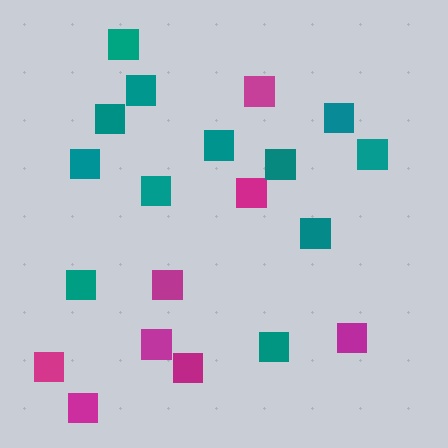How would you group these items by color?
There are 2 groups: one group of magenta squares (8) and one group of teal squares (12).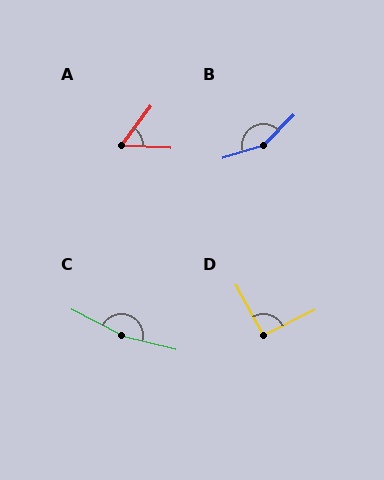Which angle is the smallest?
A, at approximately 56 degrees.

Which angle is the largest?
C, at approximately 166 degrees.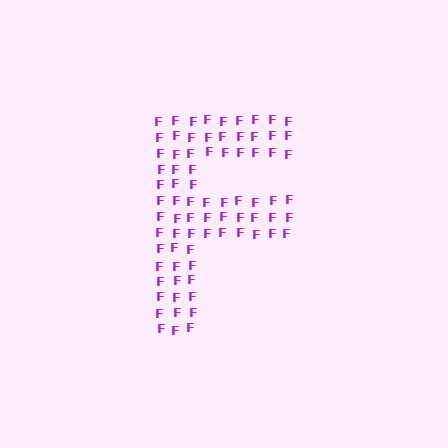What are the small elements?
The small elements are letter F's.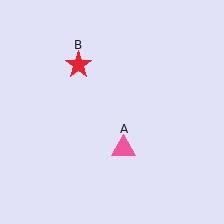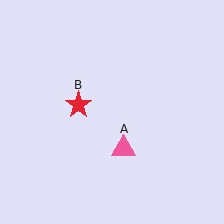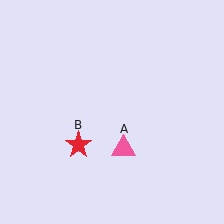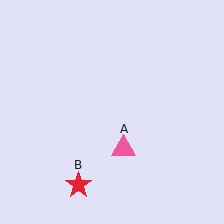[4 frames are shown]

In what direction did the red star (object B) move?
The red star (object B) moved down.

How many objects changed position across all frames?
1 object changed position: red star (object B).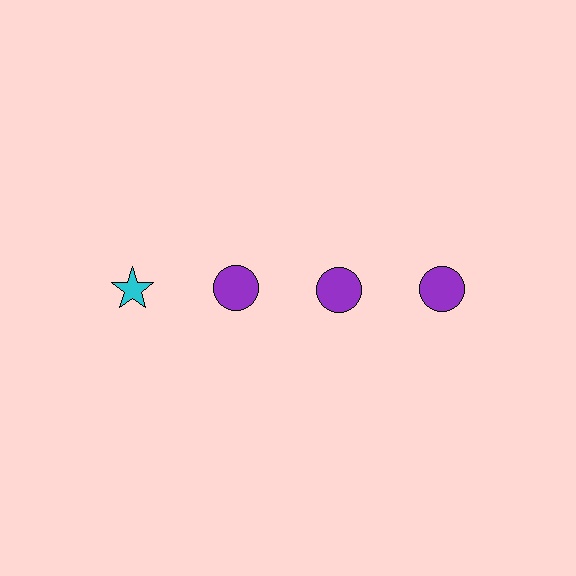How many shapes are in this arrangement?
There are 4 shapes arranged in a grid pattern.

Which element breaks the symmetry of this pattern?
The cyan star in the top row, leftmost column breaks the symmetry. All other shapes are purple circles.